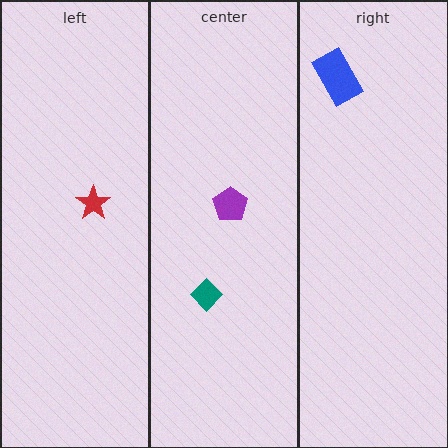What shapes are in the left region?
The red star.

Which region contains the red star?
The left region.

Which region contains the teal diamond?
The center region.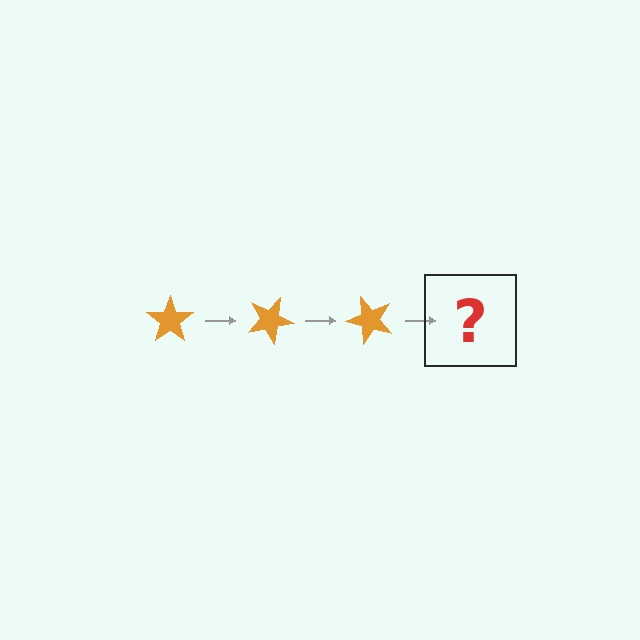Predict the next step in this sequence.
The next step is an orange star rotated 75 degrees.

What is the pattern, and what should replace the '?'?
The pattern is that the star rotates 25 degrees each step. The '?' should be an orange star rotated 75 degrees.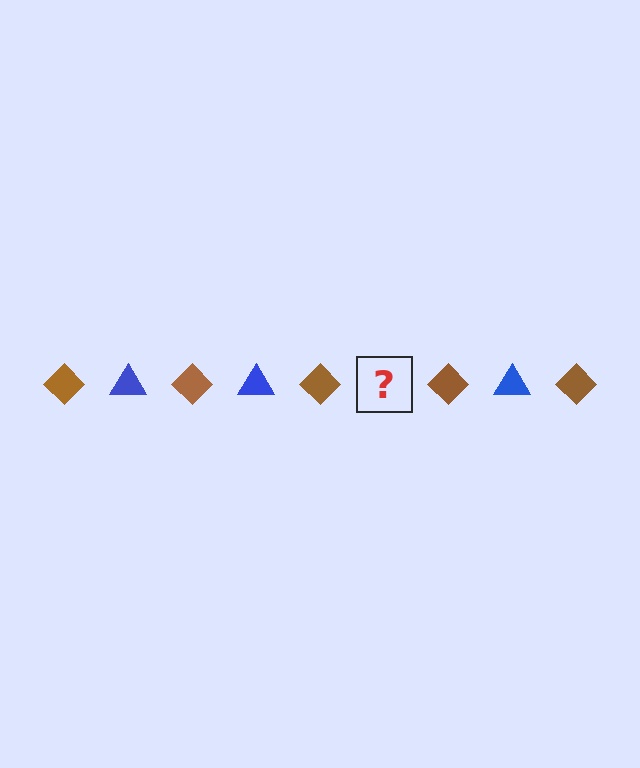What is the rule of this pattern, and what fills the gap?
The rule is that the pattern alternates between brown diamond and blue triangle. The gap should be filled with a blue triangle.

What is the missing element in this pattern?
The missing element is a blue triangle.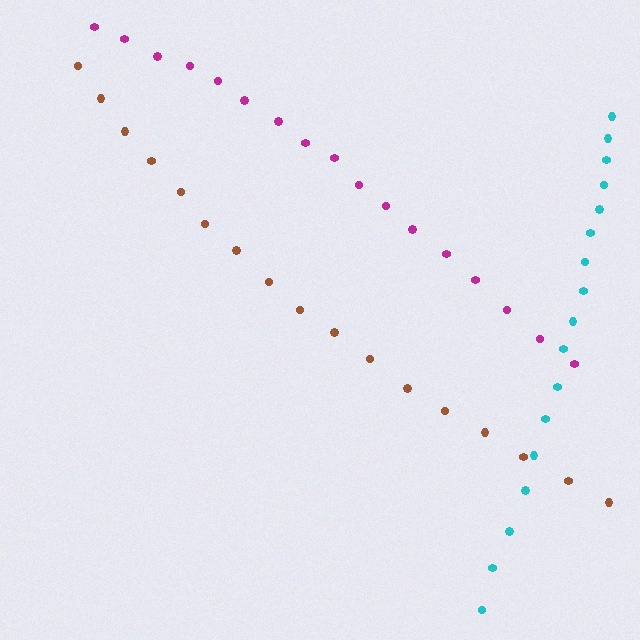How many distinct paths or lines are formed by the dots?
There are 3 distinct paths.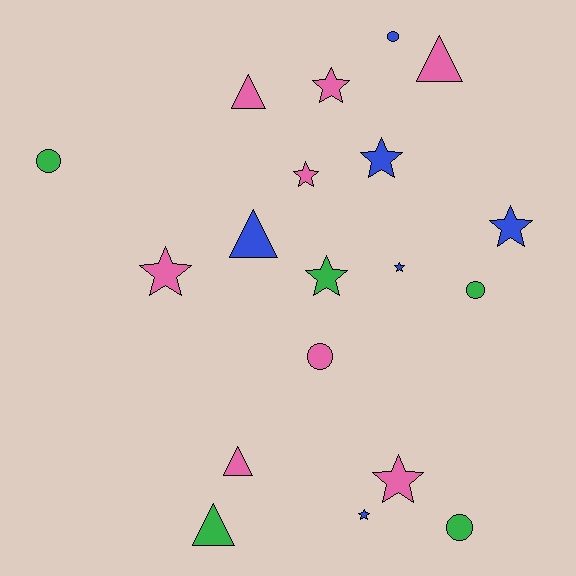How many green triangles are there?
There is 1 green triangle.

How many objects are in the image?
There are 19 objects.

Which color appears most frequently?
Pink, with 8 objects.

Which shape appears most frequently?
Star, with 9 objects.